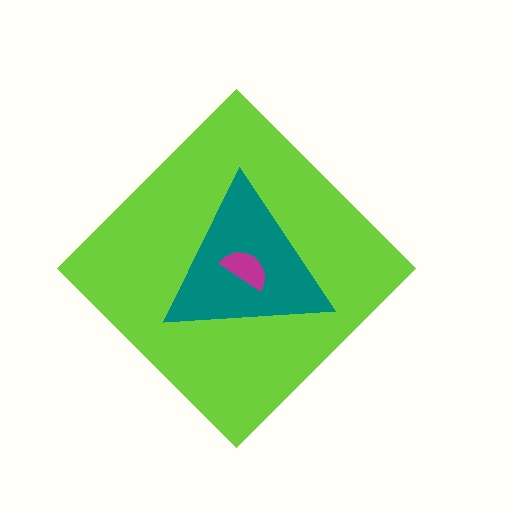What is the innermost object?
The magenta semicircle.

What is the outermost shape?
The lime diamond.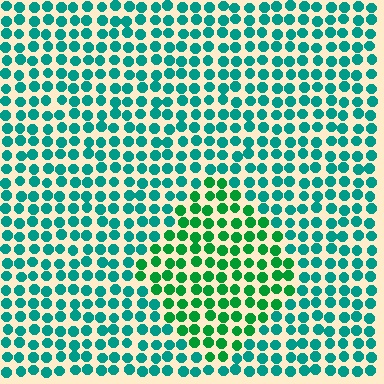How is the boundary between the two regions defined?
The boundary is defined purely by a slight shift in hue (about 35 degrees). Spacing, size, and orientation are identical on both sides.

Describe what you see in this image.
The image is filled with small teal elements in a uniform arrangement. A diamond-shaped region is visible where the elements are tinted to a slightly different hue, forming a subtle color boundary.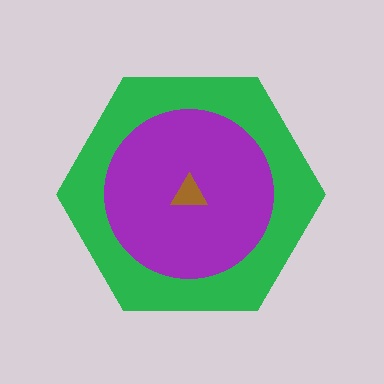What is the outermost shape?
The green hexagon.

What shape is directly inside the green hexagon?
The purple circle.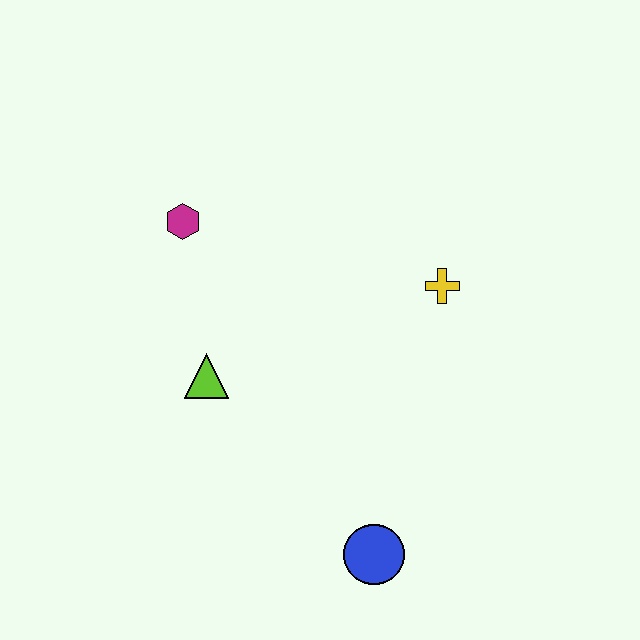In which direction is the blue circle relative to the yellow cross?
The blue circle is below the yellow cross.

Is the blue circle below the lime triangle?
Yes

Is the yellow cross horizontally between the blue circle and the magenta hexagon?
No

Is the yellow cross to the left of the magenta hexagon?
No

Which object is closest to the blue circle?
The lime triangle is closest to the blue circle.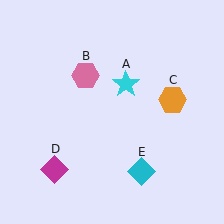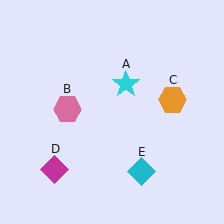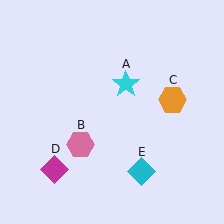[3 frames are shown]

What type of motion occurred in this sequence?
The pink hexagon (object B) rotated counterclockwise around the center of the scene.